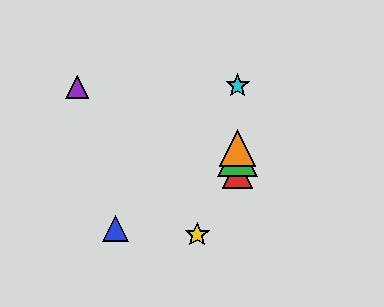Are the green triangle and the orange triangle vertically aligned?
Yes, both are at x≈238.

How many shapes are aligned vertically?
4 shapes (the red triangle, the green triangle, the orange triangle, the cyan star) are aligned vertically.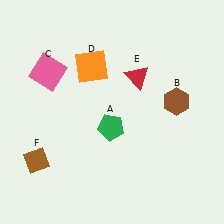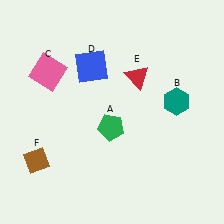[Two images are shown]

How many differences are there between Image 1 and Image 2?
There are 2 differences between the two images.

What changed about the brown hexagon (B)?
In Image 1, B is brown. In Image 2, it changed to teal.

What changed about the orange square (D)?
In Image 1, D is orange. In Image 2, it changed to blue.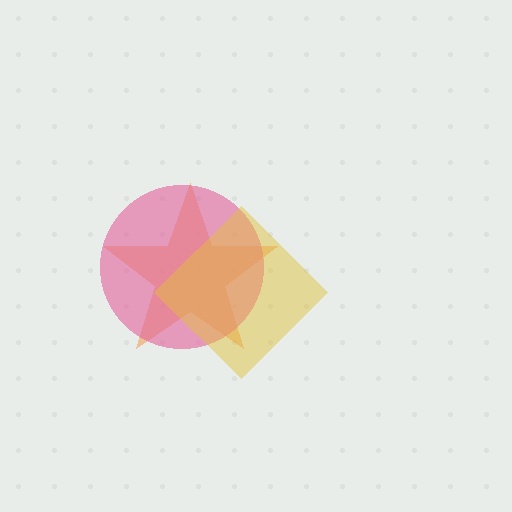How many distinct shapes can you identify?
There are 3 distinct shapes: an orange star, a pink circle, a yellow diamond.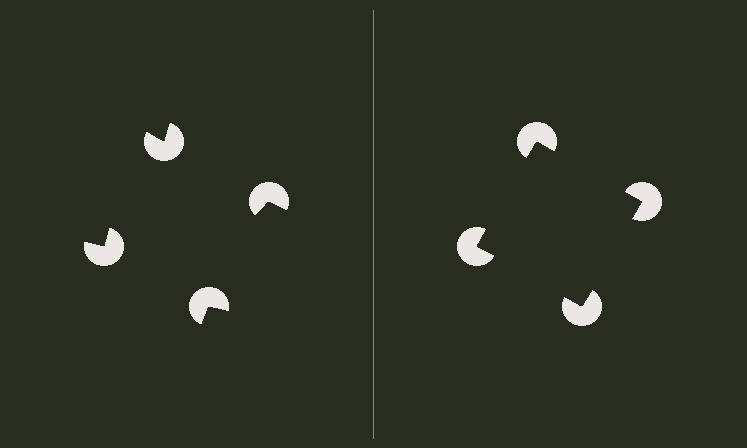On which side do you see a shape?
An illusory square appears on the right side. On the left side the wedge cuts are rotated, so no coherent shape forms.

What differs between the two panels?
The pac-man discs are positioned identically on both sides; only the wedge orientations differ. On the right they align to a square; on the left they are misaligned.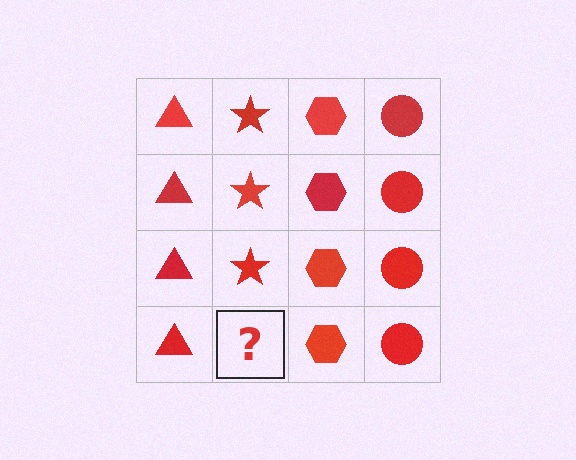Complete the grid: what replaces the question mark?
The question mark should be replaced with a red star.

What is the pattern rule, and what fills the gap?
The rule is that each column has a consistent shape. The gap should be filled with a red star.